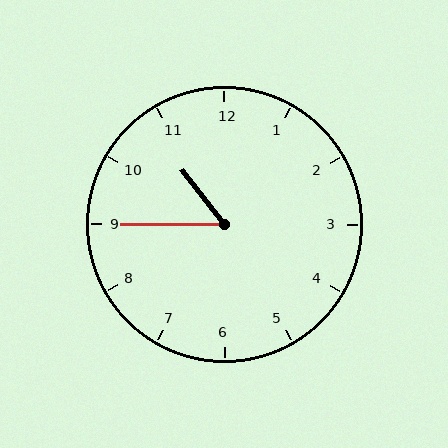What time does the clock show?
10:45.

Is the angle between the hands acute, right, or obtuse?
It is acute.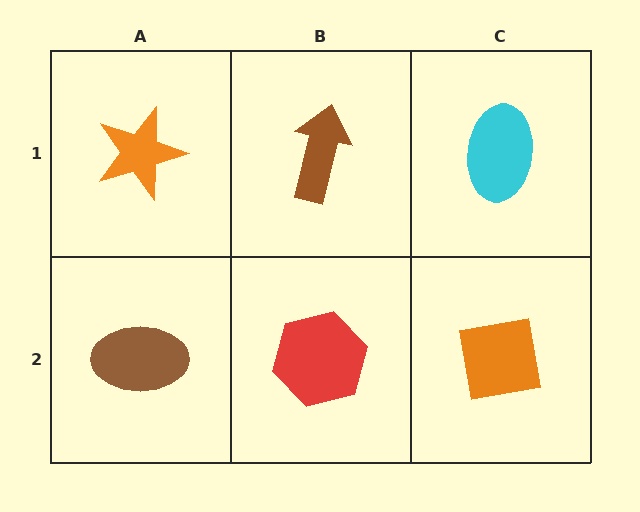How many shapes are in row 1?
3 shapes.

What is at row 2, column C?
An orange square.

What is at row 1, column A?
An orange star.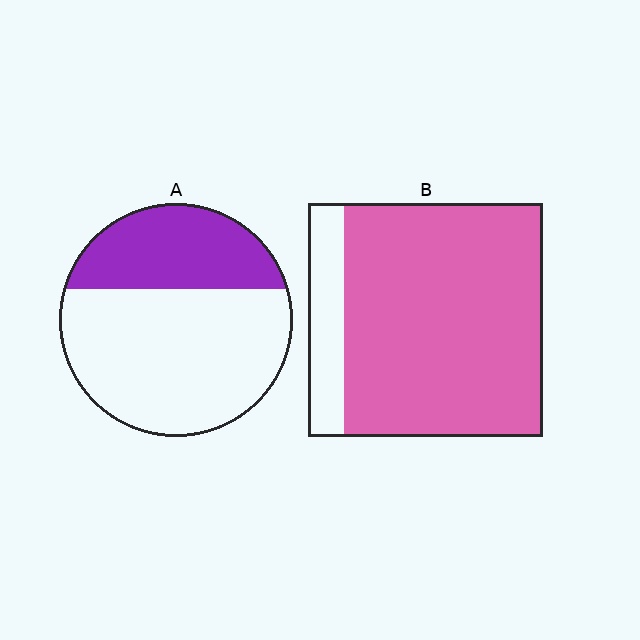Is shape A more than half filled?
No.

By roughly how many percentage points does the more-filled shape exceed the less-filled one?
By roughly 50 percentage points (B over A).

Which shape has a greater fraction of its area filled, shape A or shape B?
Shape B.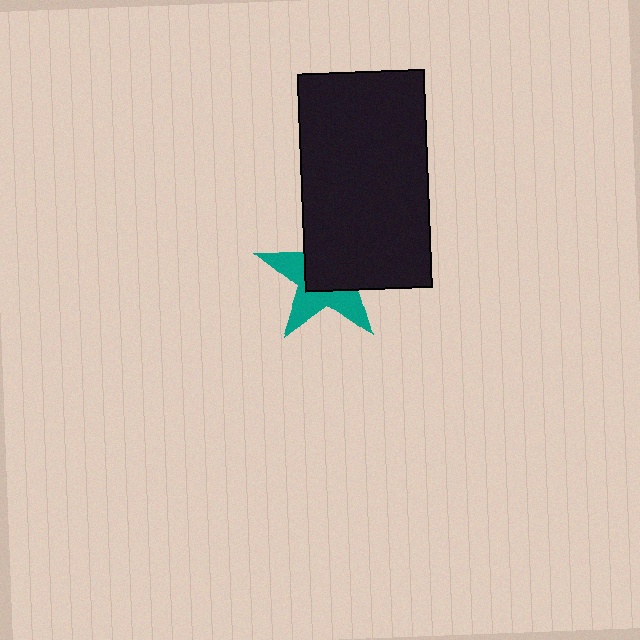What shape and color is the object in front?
The object in front is a black rectangle.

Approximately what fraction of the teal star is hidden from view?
Roughly 55% of the teal star is hidden behind the black rectangle.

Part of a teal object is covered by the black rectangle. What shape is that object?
It is a star.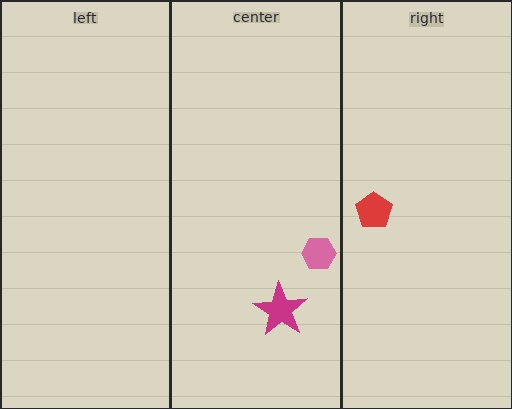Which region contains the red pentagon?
The right region.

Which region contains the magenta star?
The center region.